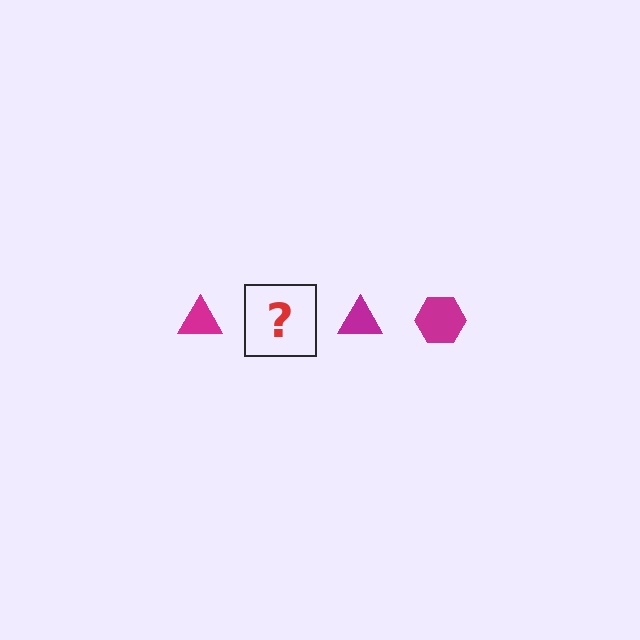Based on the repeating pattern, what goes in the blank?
The blank should be a magenta hexagon.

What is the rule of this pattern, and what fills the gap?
The rule is that the pattern cycles through triangle, hexagon shapes in magenta. The gap should be filled with a magenta hexagon.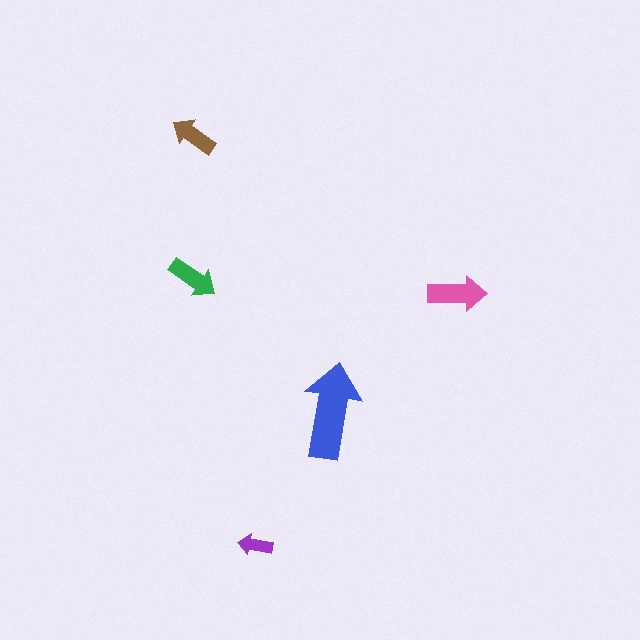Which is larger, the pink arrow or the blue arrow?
The blue one.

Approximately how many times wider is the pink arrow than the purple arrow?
About 1.5 times wider.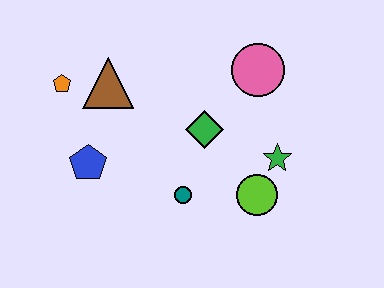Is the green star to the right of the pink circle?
Yes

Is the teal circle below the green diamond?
Yes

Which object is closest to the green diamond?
The teal circle is closest to the green diamond.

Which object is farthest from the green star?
The orange pentagon is farthest from the green star.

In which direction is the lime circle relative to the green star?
The lime circle is below the green star.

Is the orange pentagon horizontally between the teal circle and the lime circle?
No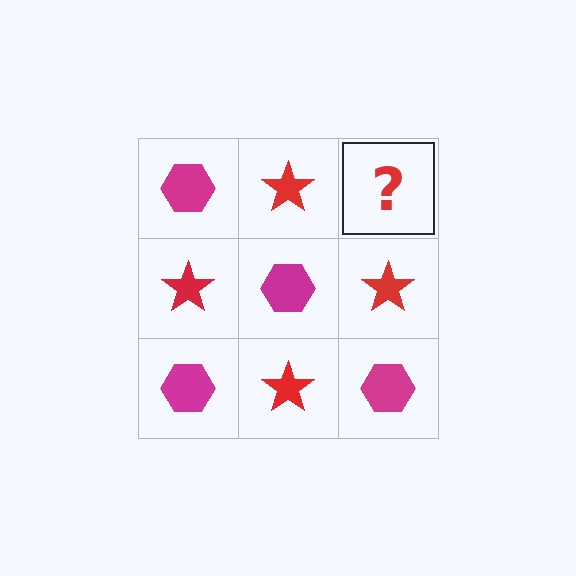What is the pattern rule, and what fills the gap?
The rule is that it alternates magenta hexagon and red star in a checkerboard pattern. The gap should be filled with a magenta hexagon.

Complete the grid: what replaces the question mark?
The question mark should be replaced with a magenta hexagon.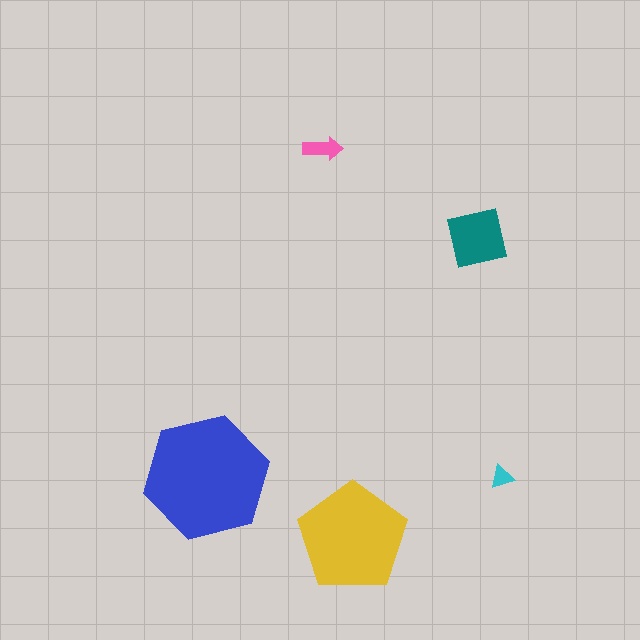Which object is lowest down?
The yellow pentagon is bottommost.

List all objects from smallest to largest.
The cyan triangle, the pink arrow, the teal square, the yellow pentagon, the blue hexagon.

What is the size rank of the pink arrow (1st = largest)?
4th.